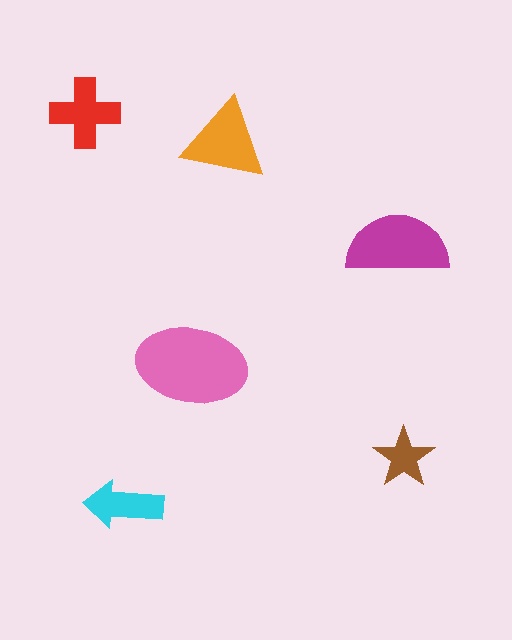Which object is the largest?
The pink ellipse.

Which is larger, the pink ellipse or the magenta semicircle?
The pink ellipse.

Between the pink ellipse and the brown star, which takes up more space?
The pink ellipse.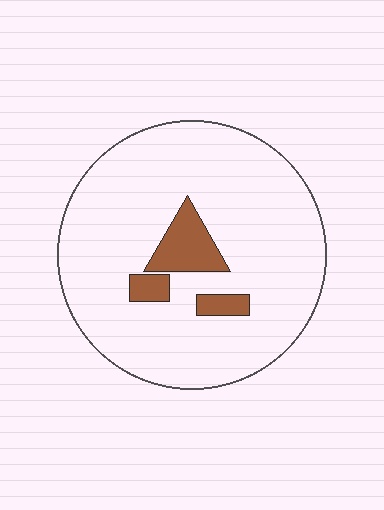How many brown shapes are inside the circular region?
3.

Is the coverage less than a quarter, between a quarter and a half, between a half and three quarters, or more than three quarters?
Less than a quarter.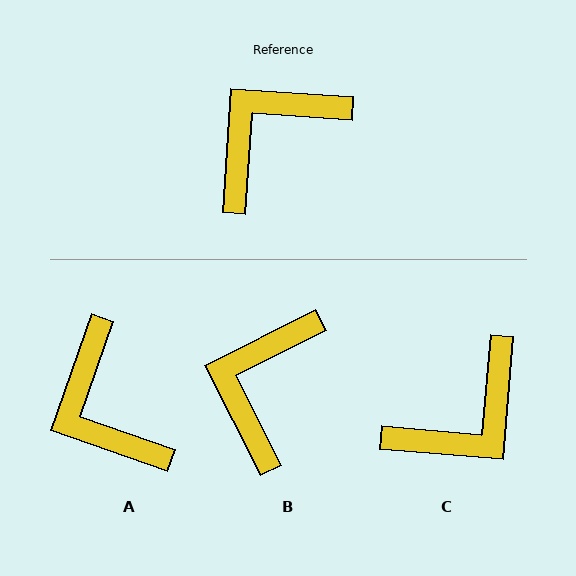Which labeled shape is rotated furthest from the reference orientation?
C, about 179 degrees away.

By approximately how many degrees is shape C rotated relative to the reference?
Approximately 179 degrees counter-clockwise.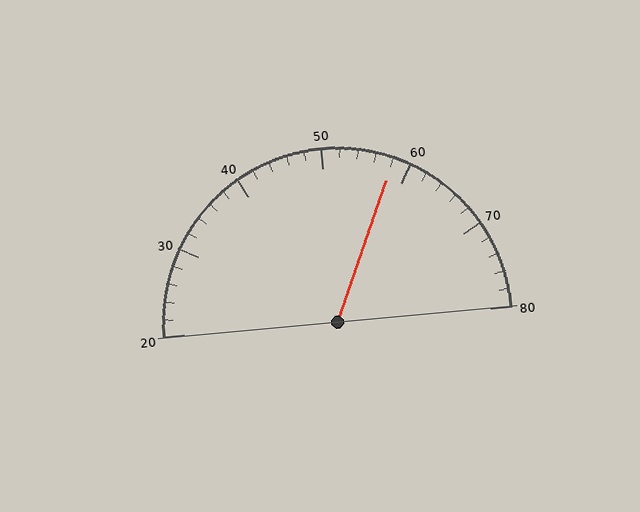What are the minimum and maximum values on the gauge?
The gauge ranges from 20 to 80.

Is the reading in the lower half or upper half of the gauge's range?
The reading is in the upper half of the range (20 to 80).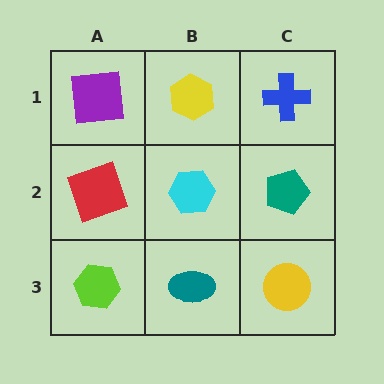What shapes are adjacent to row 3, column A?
A red square (row 2, column A), a teal ellipse (row 3, column B).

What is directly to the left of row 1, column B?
A purple square.